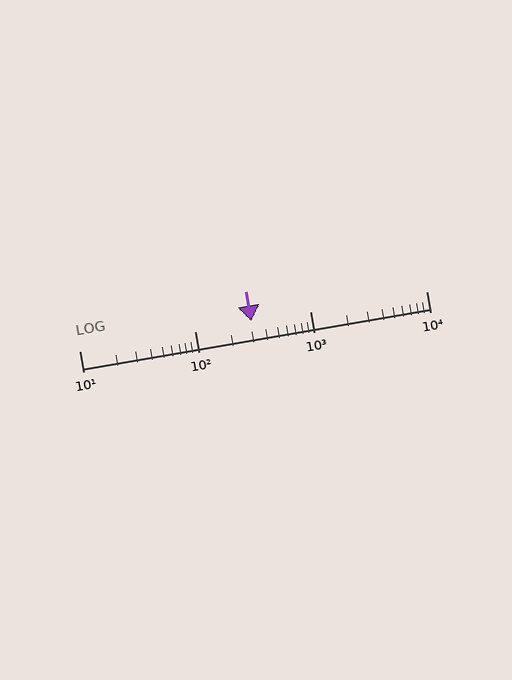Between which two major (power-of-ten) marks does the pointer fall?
The pointer is between 100 and 1000.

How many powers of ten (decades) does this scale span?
The scale spans 3 decades, from 10 to 10000.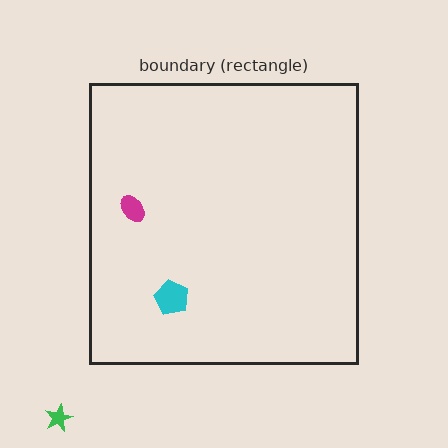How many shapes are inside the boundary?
2 inside, 1 outside.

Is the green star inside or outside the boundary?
Outside.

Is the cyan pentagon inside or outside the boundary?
Inside.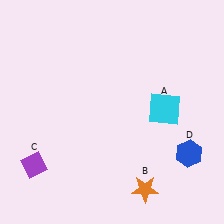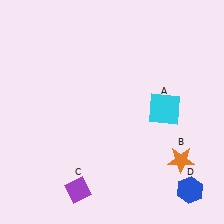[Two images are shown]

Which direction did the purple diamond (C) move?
The purple diamond (C) moved right.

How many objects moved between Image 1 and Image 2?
3 objects moved between the two images.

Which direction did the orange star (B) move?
The orange star (B) moved right.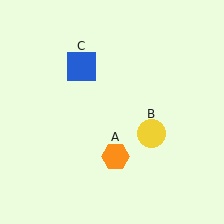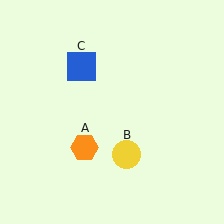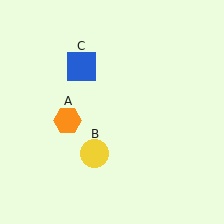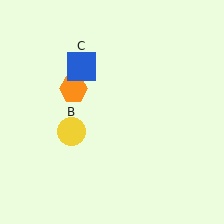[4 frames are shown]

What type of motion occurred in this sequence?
The orange hexagon (object A), yellow circle (object B) rotated clockwise around the center of the scene.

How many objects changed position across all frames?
2 objects changed position: orange hexagon (object A), yellow circle (object B).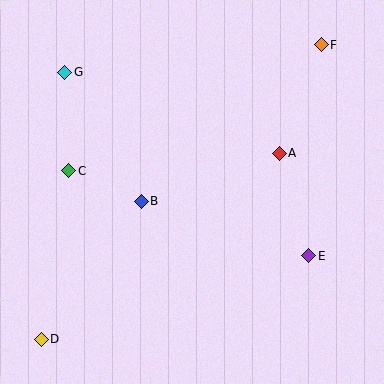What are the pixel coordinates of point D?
Point D is at (41, 339).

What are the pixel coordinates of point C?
Point C is at (69, 171).